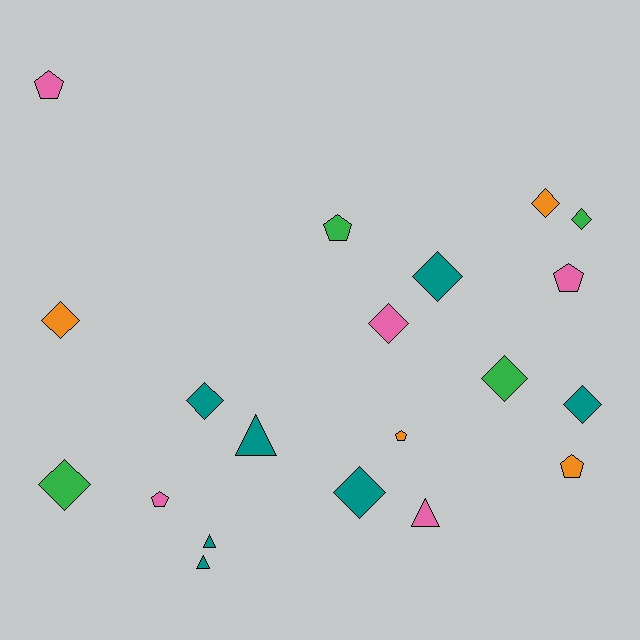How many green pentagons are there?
There is 1 green pentagon.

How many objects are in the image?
There are 20 objects.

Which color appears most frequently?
Teal, with 7 objects.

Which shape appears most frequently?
Diamond, with 10 objects.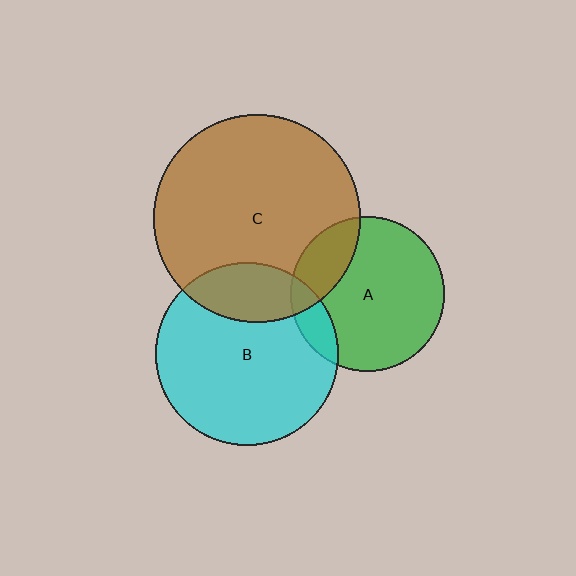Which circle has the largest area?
Circle C (brown).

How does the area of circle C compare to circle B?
Approximately 1.3 times.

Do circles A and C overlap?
Yes.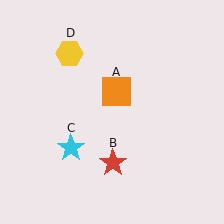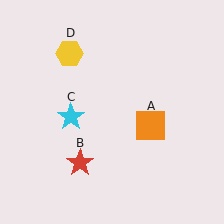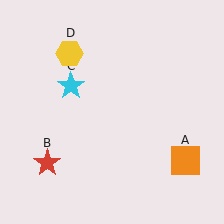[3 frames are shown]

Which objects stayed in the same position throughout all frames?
Yellow hexagon (object D) remained stationary.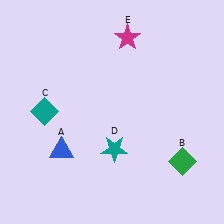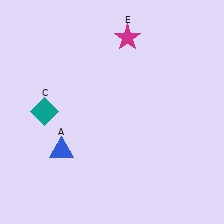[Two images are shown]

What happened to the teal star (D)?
The teal star (D) was removed in Image 2. It was in the bottom-right area of Image 1.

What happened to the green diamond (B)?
The green diamond (B) was removed in Image 2. It was in the bottom-right area of Image 1.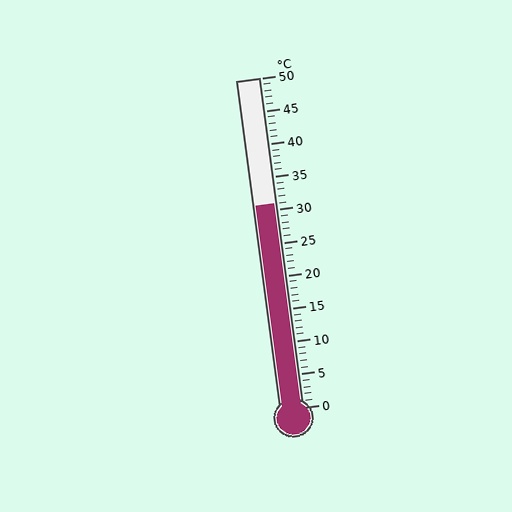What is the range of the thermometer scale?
The thermometer scale ranges from 0°C to 50°C.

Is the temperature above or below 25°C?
The temperature is above 25°C.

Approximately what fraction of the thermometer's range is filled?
The thermometer is filled to approximately 60% of its range.